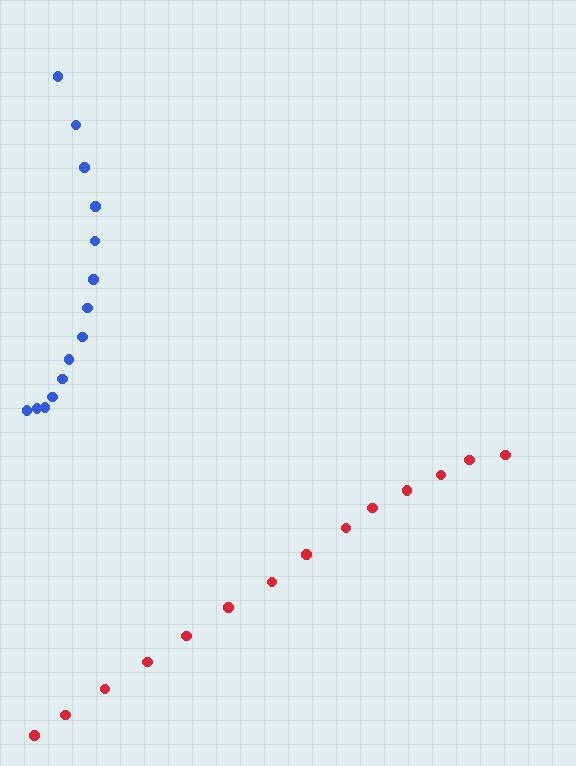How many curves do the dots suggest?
There are 2 distinct paths.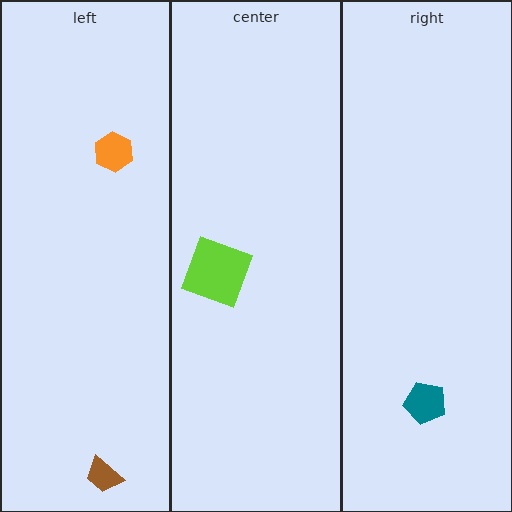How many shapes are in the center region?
1.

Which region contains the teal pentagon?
The right region.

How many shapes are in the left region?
2.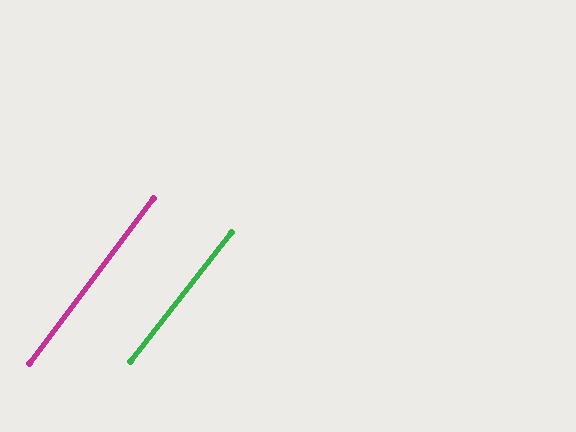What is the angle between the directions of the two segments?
Approximately 1 degree.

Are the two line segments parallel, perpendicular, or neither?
Parallel — their directions differ by only 1.0°.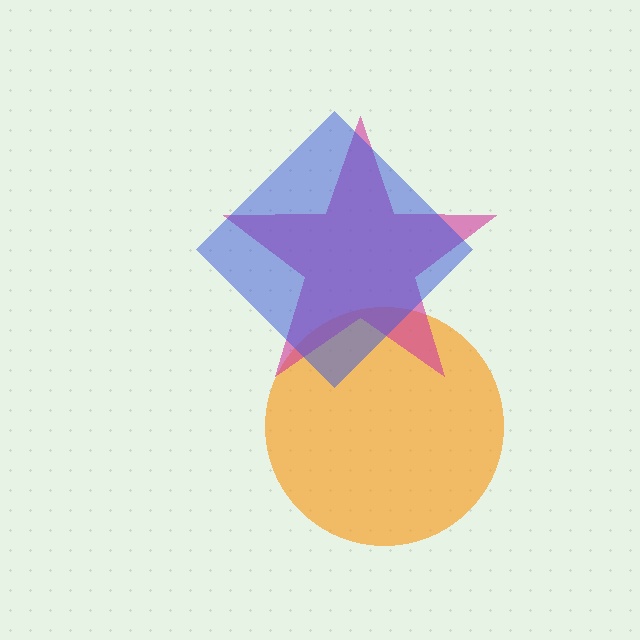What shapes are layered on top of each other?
The layered shapes are: an orange circle, a magenta star, a blue diamond.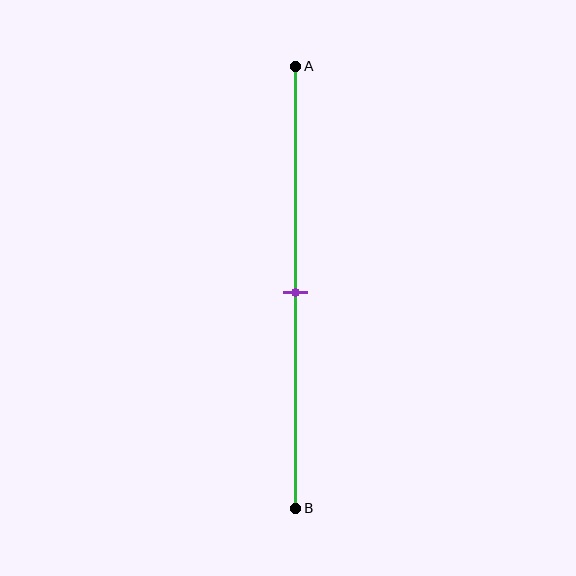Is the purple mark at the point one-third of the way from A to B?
No, the mark is at about 50% from A, not at the 33% one-third point.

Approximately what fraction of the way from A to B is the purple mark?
The purple mark is approximately 50% of the way from A to B.